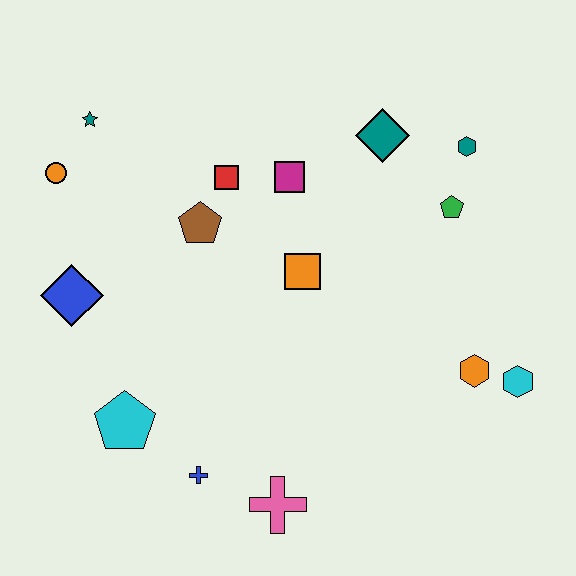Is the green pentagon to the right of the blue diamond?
Yes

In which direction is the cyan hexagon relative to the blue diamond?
The cyan hexagon is to the right of the blue diamond.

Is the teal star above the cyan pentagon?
Yes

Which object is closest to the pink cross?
The blue cross is closest to the pink cross.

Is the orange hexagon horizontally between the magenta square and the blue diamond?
No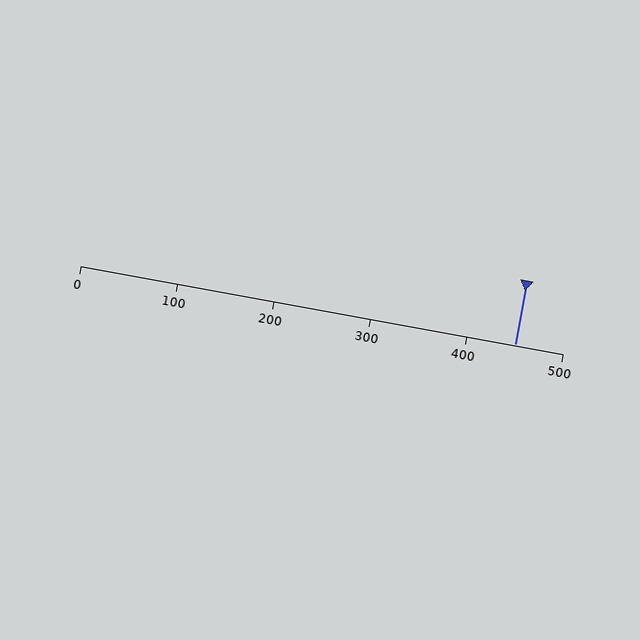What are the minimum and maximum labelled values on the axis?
The axis runs from 0 to 500.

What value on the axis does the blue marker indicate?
The marker indicates approximately 450.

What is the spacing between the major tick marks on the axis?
The major ticks are spaced 100 apart.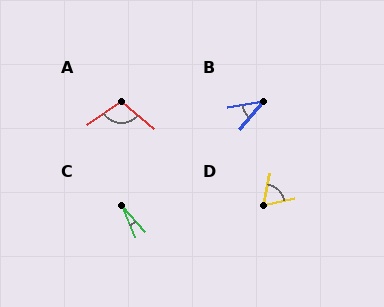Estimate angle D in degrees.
Approximately 67 degrees.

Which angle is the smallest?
C, at approximately 19 degrees.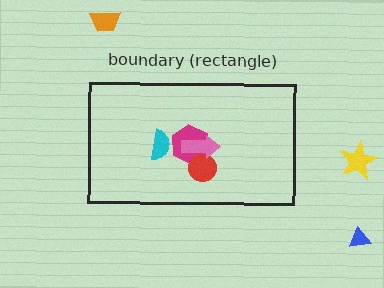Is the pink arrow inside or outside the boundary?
Inside.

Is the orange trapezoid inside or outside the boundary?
Outside.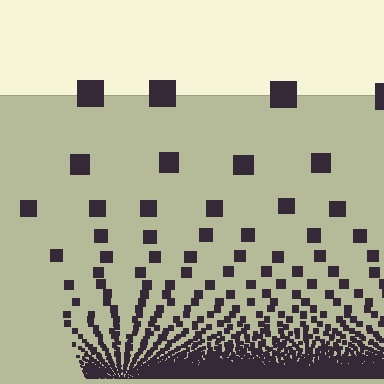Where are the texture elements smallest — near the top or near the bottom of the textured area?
Near the bottom.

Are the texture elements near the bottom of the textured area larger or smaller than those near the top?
Smaller. The gradient is inverted — elements near the bottom are smaller and denser.